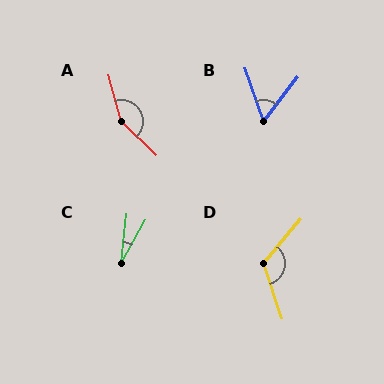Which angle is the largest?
A, at approximately 149 degrees.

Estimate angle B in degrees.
Approximately 57 degrees.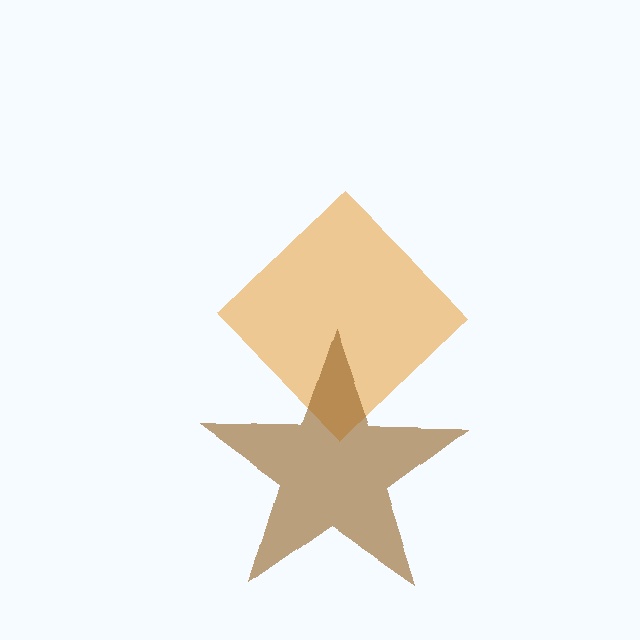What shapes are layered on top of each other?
The layered shapes are: an orange diamond, a brown star.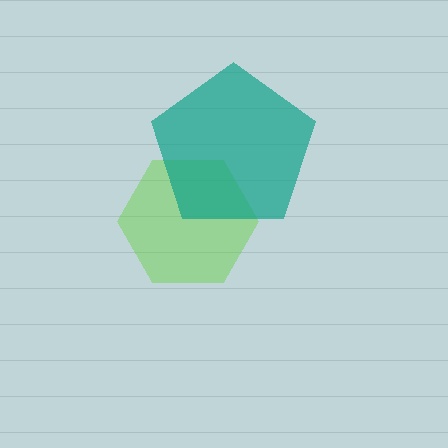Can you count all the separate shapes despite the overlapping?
Yes, there are 2 separate shapes.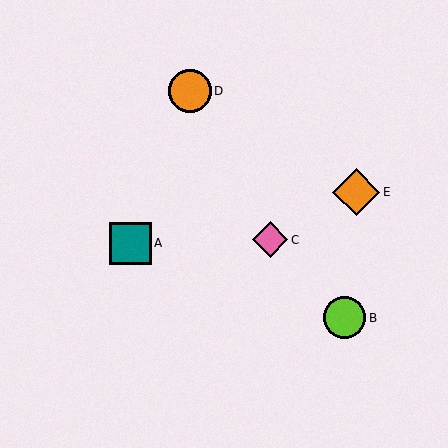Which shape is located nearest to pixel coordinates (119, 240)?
The teal square (labeled A) at (131, 244) is nearest to that location.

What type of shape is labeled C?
Shape C is a pink diamond.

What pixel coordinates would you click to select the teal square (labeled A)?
Click at (131, 244) to select the teal square A.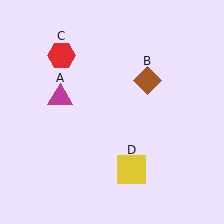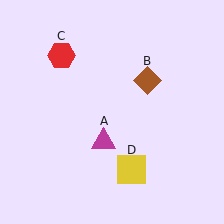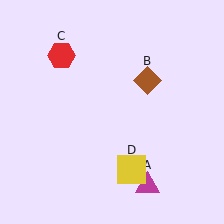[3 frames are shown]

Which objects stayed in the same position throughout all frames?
Brown diamond (object B) and red hexagon (object C) and yellow square (object D) remained stationary.